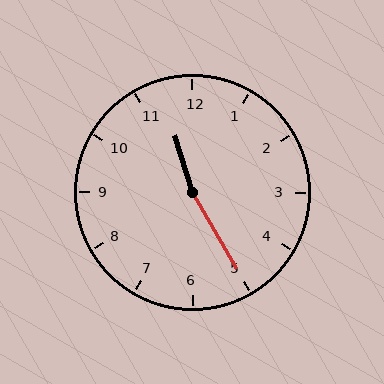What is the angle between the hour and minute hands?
Approximately 168 degrees.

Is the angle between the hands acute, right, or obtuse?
It is obtuse.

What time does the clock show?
11:25.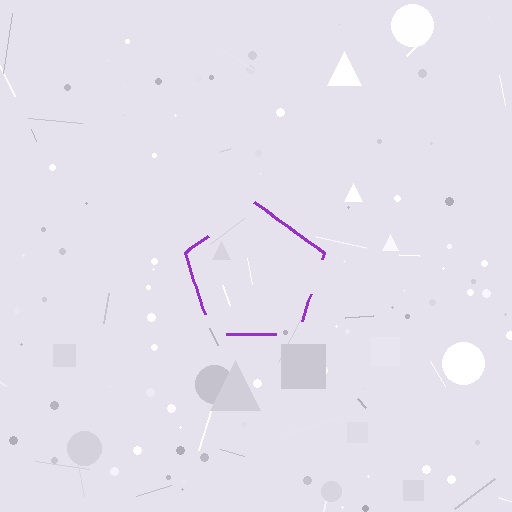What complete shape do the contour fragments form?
The contour fragments form a pentagon.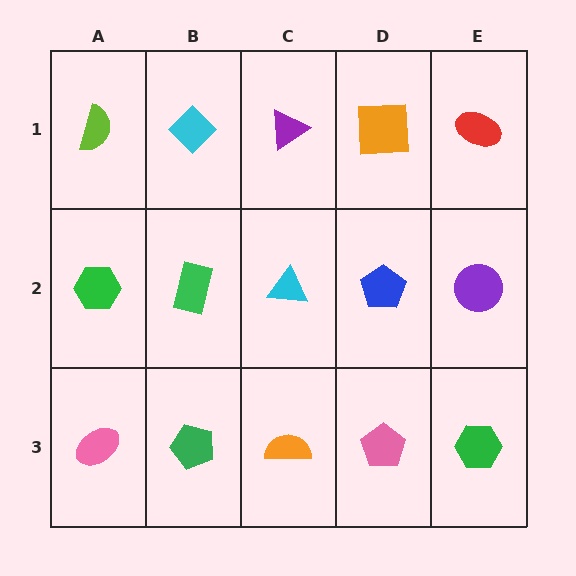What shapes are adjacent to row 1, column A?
A green hexagon (row 2, column A), a cyan diamond (row 1, column B).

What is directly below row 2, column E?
A green hexagon.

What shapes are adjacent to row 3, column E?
A purple circle (row 2, column E), a pink pentagon (row 3, column D).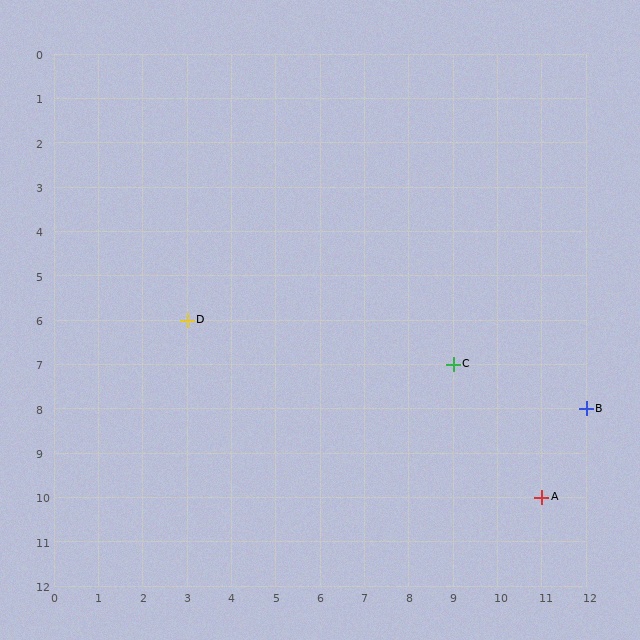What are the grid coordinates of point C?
Point C is at grid coordinates (9, 7).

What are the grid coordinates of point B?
Point B is at grid coordinates (12, 8).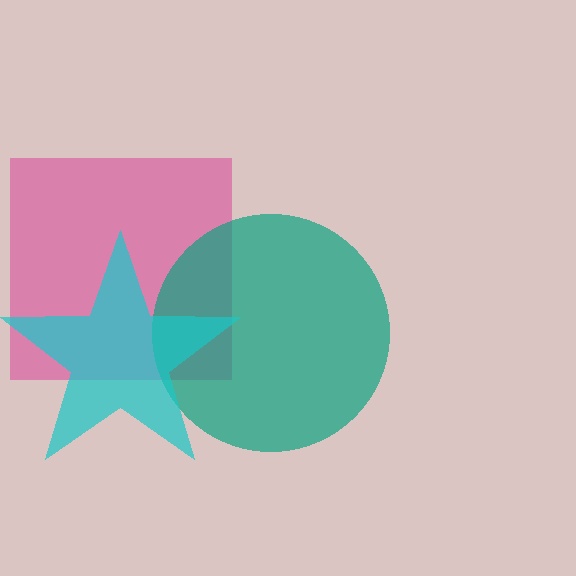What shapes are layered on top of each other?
The layered shapes are: a magenta square, a teal circle, a cyan star.